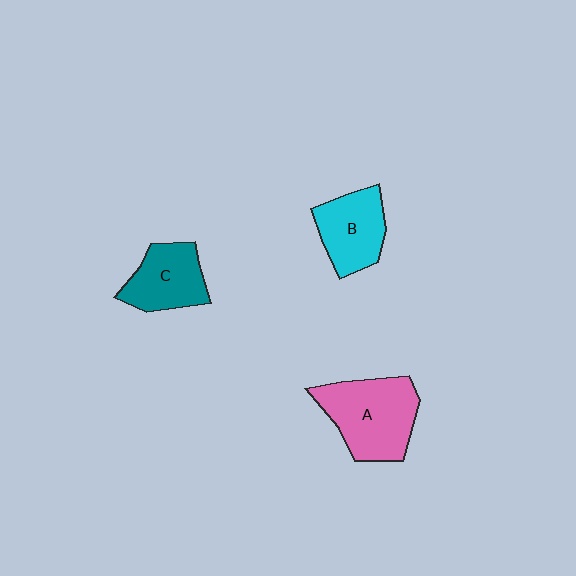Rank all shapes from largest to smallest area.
From largest to smallest: A (pink), B (cyan), C (teal).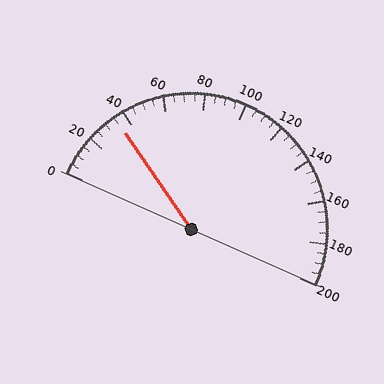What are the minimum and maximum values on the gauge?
The gauge ranges from 0 to 200.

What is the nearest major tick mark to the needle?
The nearest major tick mark is 40.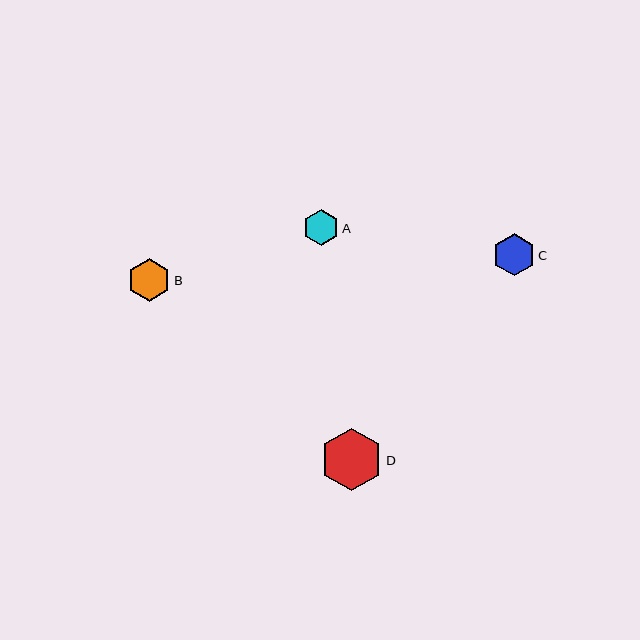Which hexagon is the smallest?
Hexagon A is the smallest with a size of approximately 36 pixels.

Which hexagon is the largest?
Hexagon D is the largest with a size of approximately 62 pixels.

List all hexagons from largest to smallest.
From largest to smallest: D, B, C, A.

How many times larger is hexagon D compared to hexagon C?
Hexagon D is approximately 1.5 times the size of hexagon C.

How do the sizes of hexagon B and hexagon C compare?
Hexagon B and hexagon C are approximately the same size.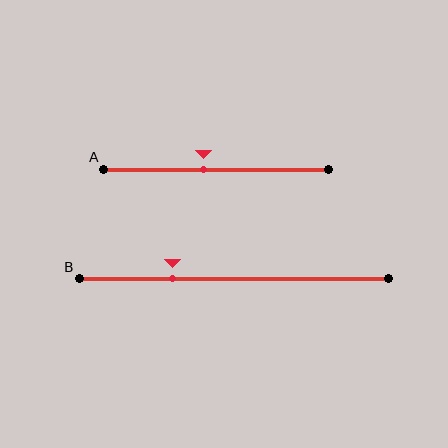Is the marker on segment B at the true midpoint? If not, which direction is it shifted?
No, the marker on segment B is shifted to the left by about 20% of the segment length.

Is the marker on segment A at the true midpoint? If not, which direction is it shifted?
No, the marker on segment A is shifted to the left by about 6% of the segment length.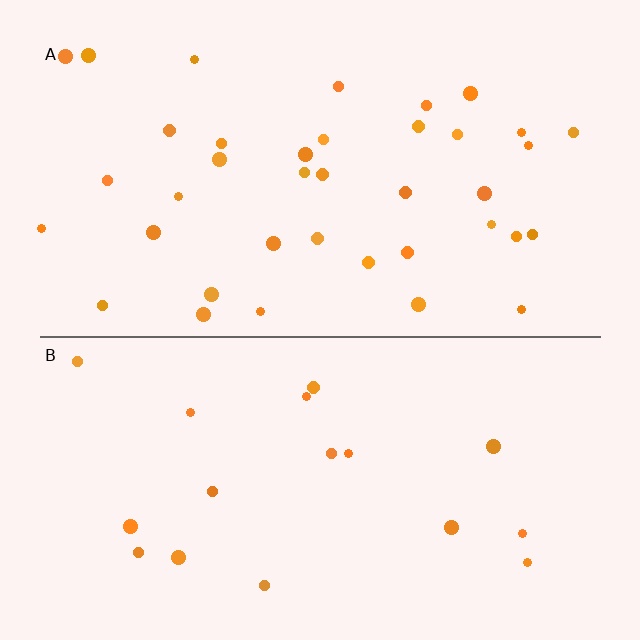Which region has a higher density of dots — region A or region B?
A (the top).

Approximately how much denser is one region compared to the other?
Approximately 2.2× — region A over region B.